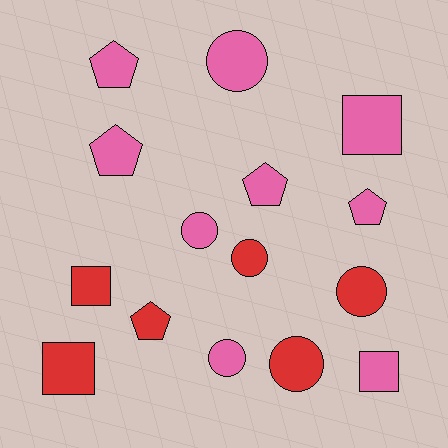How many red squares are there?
There are 2 red squares.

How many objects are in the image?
There are 15 objects.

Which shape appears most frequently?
Circle, with 6 objects.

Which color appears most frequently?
Pink, with 9 objects.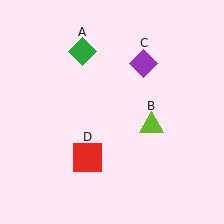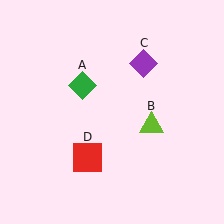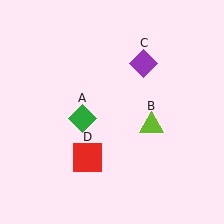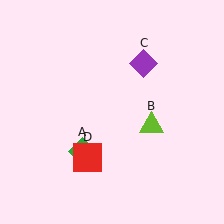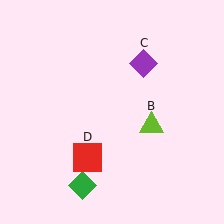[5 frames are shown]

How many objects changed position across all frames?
1 object changed position: green diamond (object A).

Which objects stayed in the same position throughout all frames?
Lime triangle (object B) and purple diamond (object C) and red square (object D) remained stationary.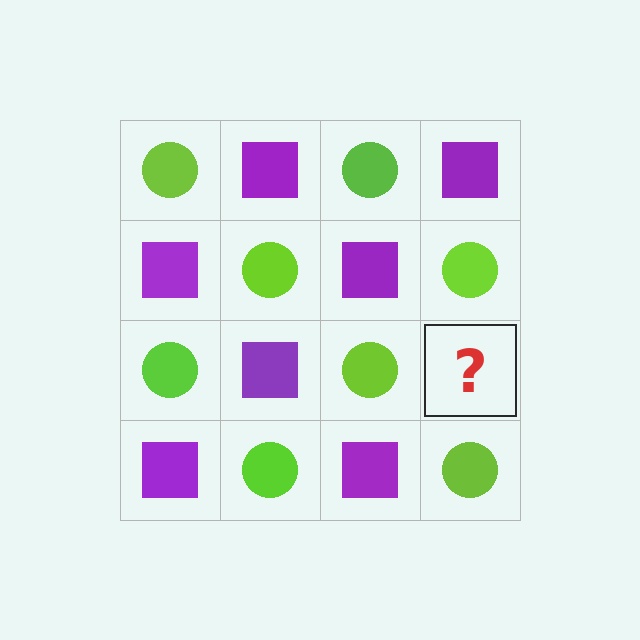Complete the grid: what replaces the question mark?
The question mark should be replaced with a purple square.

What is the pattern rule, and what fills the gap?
The rule is that it alternates lime circle and purple square in a checkerboard pattern. The gap should be filled with a purple square.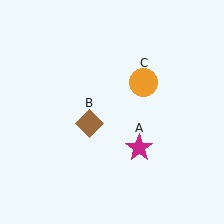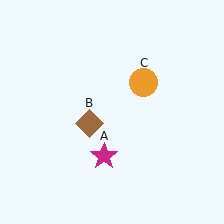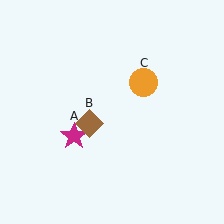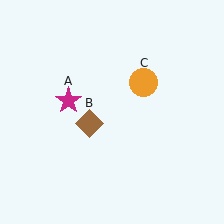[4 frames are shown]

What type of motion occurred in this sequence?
The magenta star (object A) rotated clockwise around the center of the scene.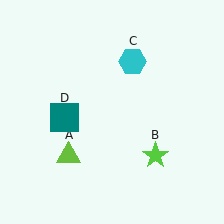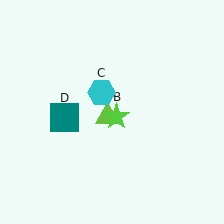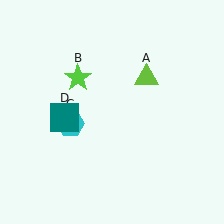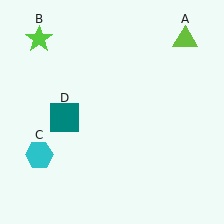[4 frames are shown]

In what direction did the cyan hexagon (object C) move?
The cyan hexagon (object C) moved down and to the left.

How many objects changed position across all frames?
3 objects changed position: lime triangle (object A), lime star (object B), cyan hexagon (object C).